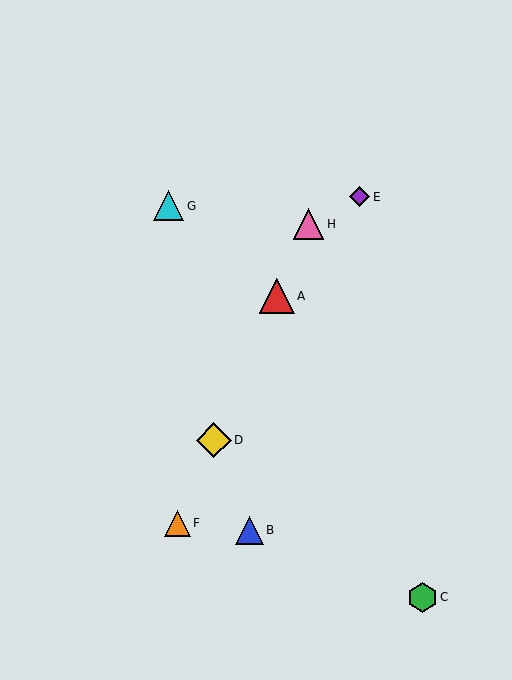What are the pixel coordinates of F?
Object F is at (177, 524).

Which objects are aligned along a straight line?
Objects A, D, F, H are aligned along a straight line.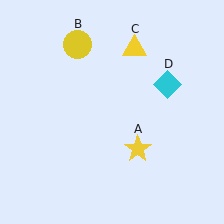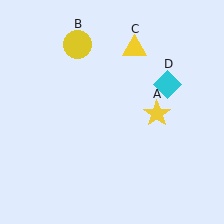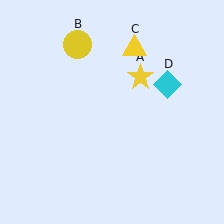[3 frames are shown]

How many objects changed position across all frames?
1 object changed position: yellow star (object A).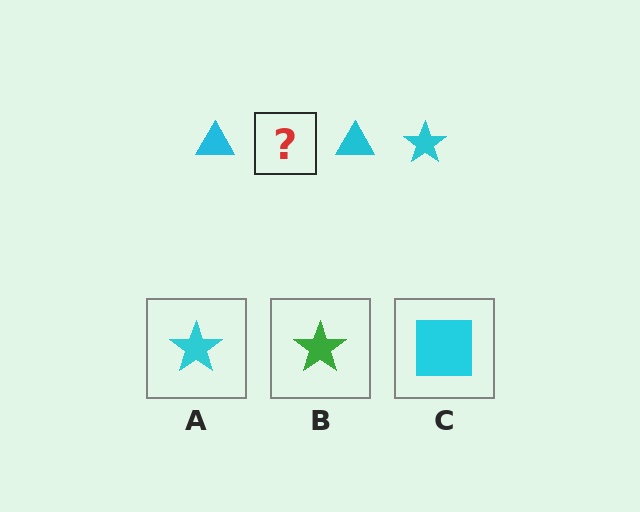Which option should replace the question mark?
Option A.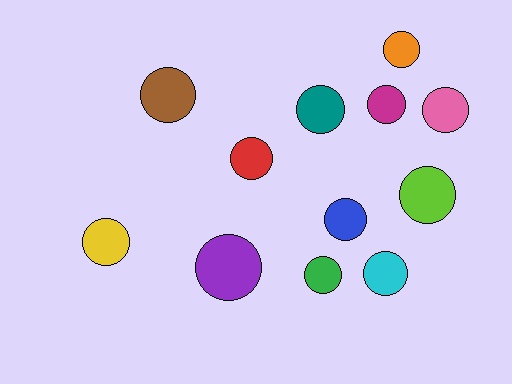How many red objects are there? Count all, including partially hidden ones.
There is 1 red object.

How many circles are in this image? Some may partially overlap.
There are 12 circles.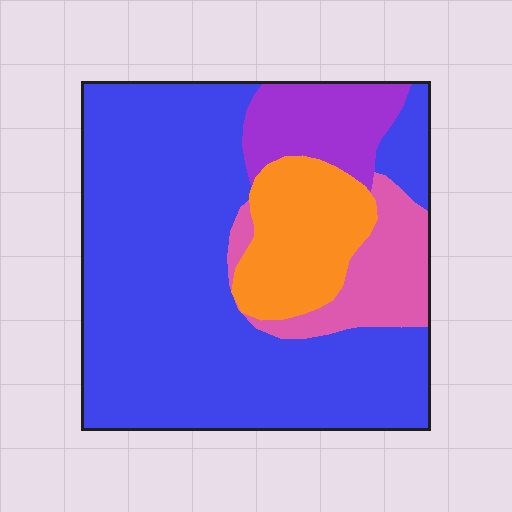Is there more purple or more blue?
Blue.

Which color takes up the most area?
Blue, at roughly 65%.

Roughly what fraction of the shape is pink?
Pink takes up about one tenth (1/10) of the shape.